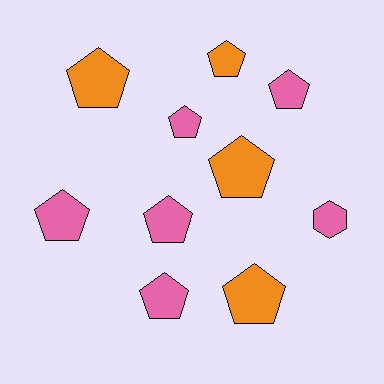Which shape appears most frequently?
Pentagon, with 9 objects.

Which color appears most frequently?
Pink, with 6 objects.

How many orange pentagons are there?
There are 4 orange pentagons.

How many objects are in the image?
There are 10 objects.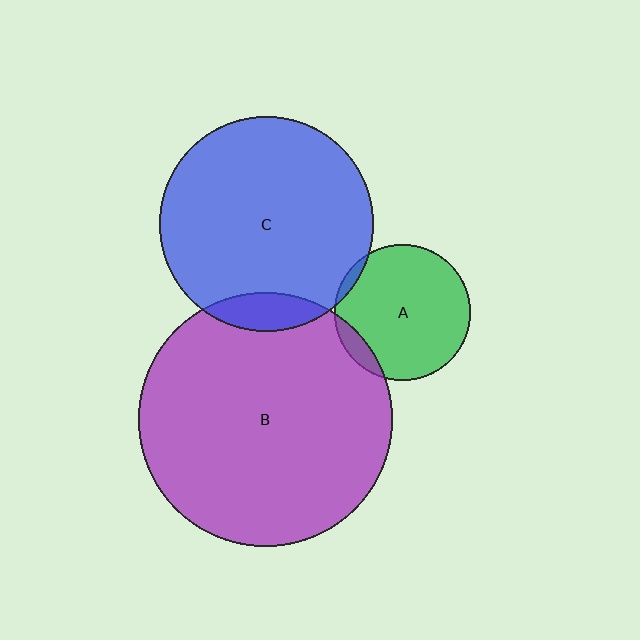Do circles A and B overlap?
Yes.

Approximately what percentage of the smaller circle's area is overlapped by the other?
Approximately 10%.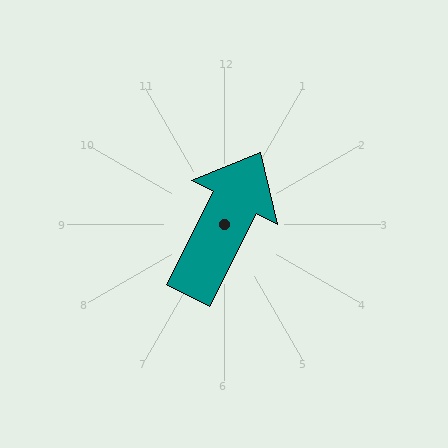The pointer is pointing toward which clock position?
Roughly 1 o'clock.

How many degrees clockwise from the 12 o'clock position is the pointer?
Approximately 27 degrees.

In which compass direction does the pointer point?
Northeast.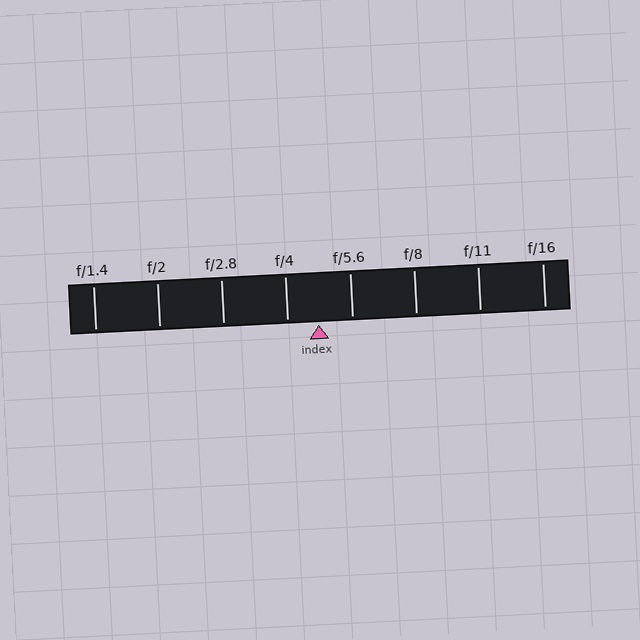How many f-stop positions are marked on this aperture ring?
There are 8 f-stop positions marked.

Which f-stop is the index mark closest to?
The index mark is closest to f/4.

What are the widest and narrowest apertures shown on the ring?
The widest aperture shown is f/1.4 and the narrowest is f/16.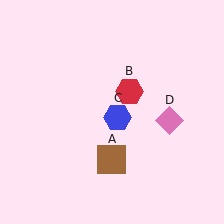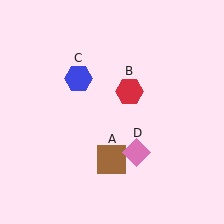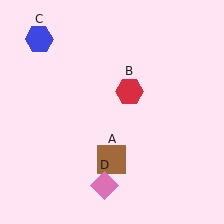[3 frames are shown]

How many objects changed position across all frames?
2 objects changed position: blue hexagon (object C), pink diamond (object D).